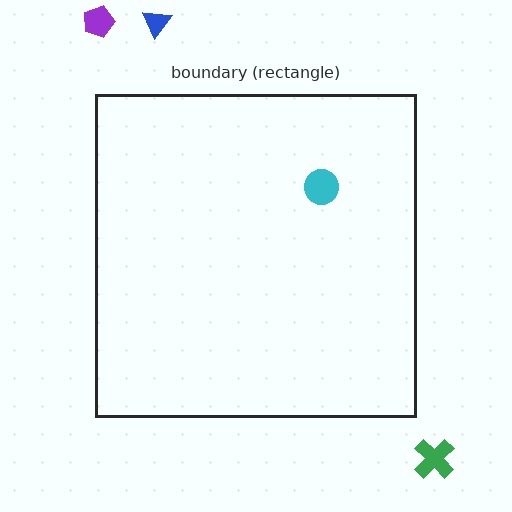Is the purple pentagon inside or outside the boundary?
Outside.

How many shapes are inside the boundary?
1 inside, 3 outside.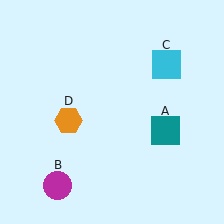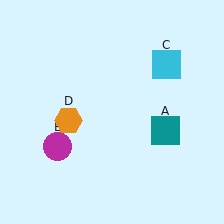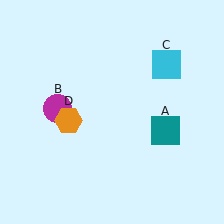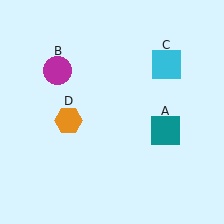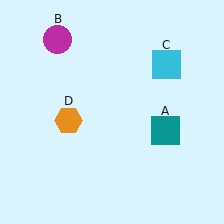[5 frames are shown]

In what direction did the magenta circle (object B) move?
The magenta circle (object B) moved up.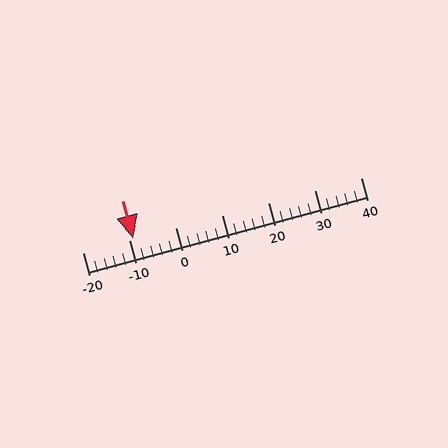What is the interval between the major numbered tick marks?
The major tick marks are spaced 10 units apart.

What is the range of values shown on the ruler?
The ruler shows values from -20 to 40.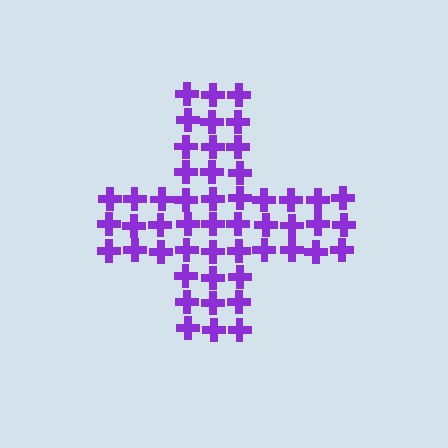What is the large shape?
The large shape is a cross.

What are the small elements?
The small elements are crosses.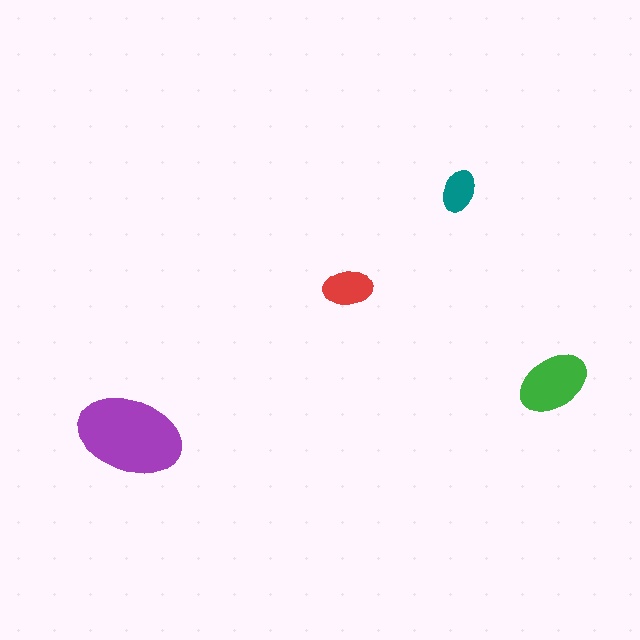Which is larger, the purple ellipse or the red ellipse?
The purple one.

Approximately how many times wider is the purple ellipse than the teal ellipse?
About 2.5 times wider.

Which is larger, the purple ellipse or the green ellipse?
The purple one.